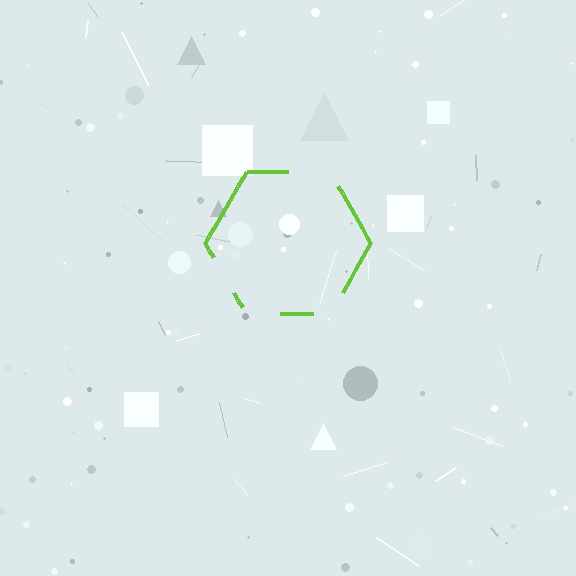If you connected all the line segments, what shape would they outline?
They would outline a hexagon.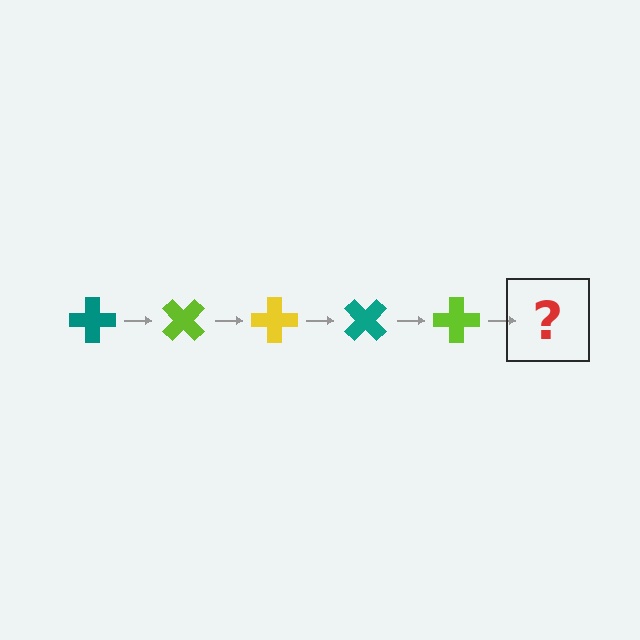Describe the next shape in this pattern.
It should be a yellow cross, rotated 225 degrees from the start.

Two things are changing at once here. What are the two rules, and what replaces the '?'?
The two rules are that it rotates 45 degrees each step and the color cycles through teal, lime, and yellow. The '?' should be a yellow cross, rotated 225 degrees from the start.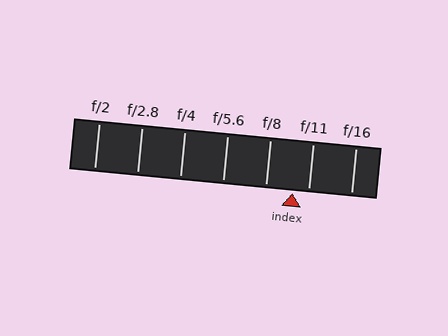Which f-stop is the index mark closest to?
The index mark is closest to f/11.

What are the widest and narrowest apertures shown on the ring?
The widest aperture shown is f/2 and the narrowest is f/16.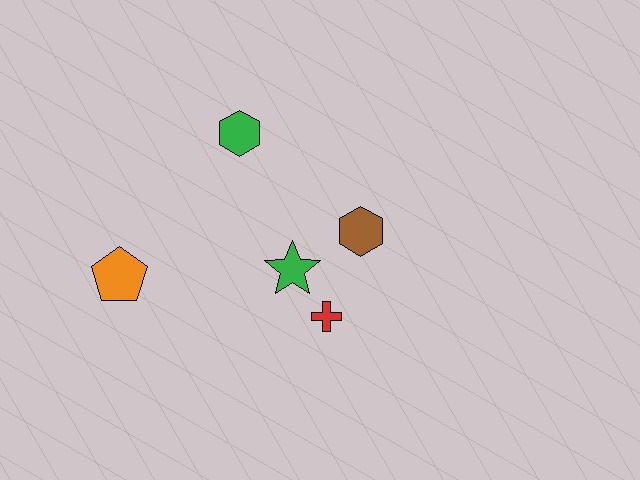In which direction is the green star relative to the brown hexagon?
The green star is to the left of the brown hexagon.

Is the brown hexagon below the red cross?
No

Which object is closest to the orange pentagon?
The green star is closest to the orange pentagon.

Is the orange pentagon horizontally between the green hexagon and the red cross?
No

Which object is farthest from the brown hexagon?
The orange pentagon is farthest from the brown hexagon.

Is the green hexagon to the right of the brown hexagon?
No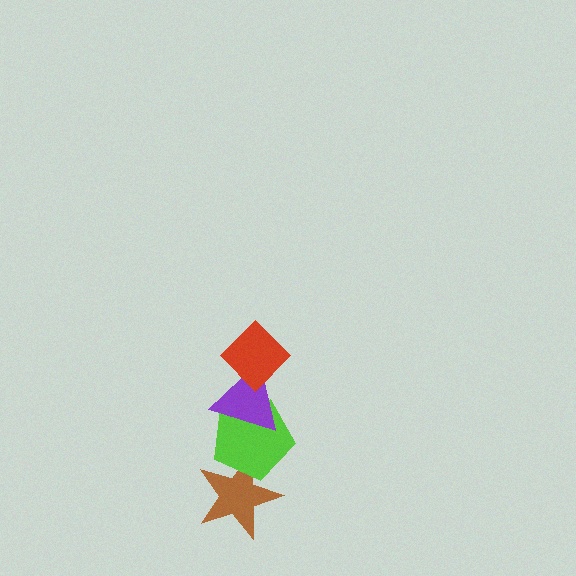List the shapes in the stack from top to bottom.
From top to bottom: the red diamond, the purple triangle, the lime pentagon, the brown star.